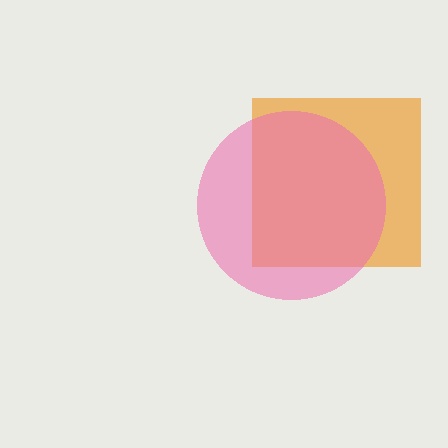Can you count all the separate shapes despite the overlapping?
Yes, there are 2 separate shapes.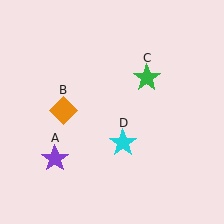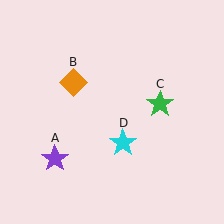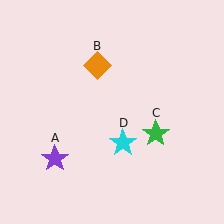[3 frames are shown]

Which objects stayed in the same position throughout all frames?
Purple star (object A) and cyan star (object D) remained stationary.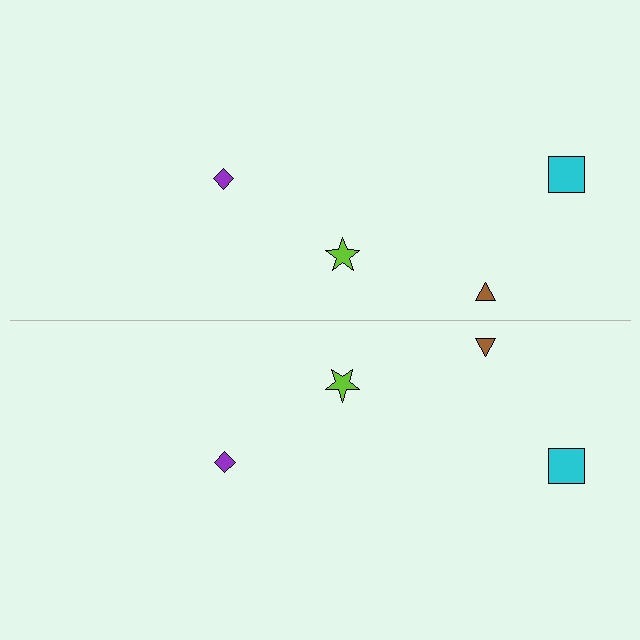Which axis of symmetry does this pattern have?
The pattern has a horizontal axis of symmetry running through the center of the image.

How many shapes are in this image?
There are 8 shapes in this image.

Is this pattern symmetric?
Yes, this pattern has bilateral (reflection) symmetry.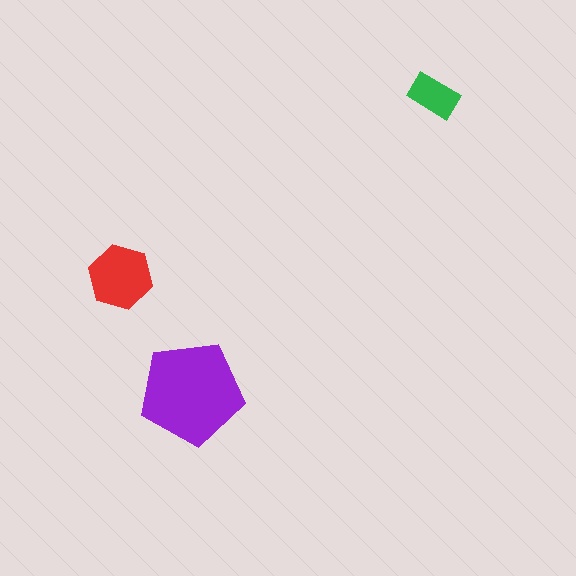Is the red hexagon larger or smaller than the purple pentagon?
Smaller.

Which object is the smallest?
The green rectangle.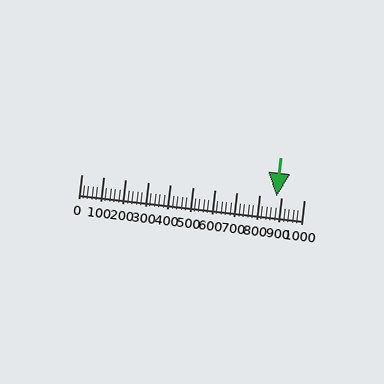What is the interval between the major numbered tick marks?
The major tick marks are spaced 100 units apart.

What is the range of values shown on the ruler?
The ruler shows values from 0 to 1000.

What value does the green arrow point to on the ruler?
The green arrow points to approximately 879.